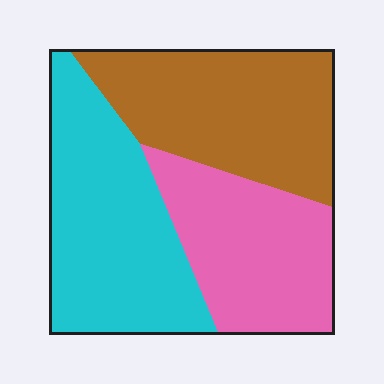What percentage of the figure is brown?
Brown covers 34% of the figure.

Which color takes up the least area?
Pink, at roughly 30%.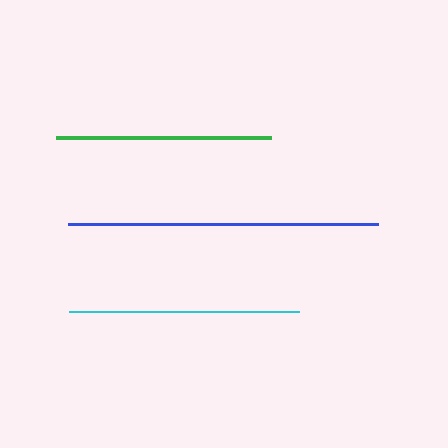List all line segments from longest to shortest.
From longest to shortest: blue, cyan, green.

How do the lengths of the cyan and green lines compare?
The cyan and green lines are approximately the same length.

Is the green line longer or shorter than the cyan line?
The cyan line is longer than the green line.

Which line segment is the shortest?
The green line is the shortest at approximately 214 pixels.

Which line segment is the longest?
The blue line is the longest at approximately 310 pixels.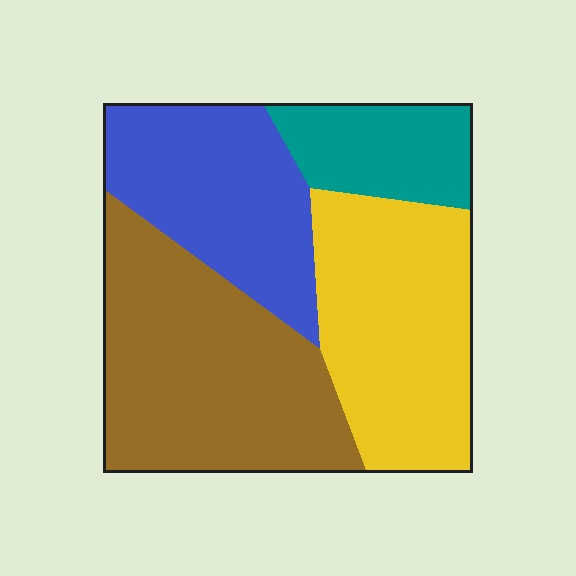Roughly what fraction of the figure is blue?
Blue takes up between a sixth and a third of the figure.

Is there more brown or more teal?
Brown.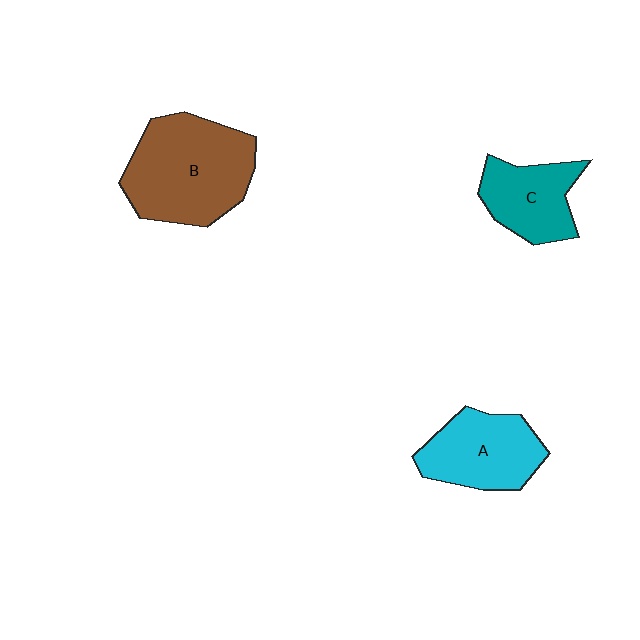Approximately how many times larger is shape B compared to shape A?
Approximately 1.5 times.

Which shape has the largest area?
Shape B (brown).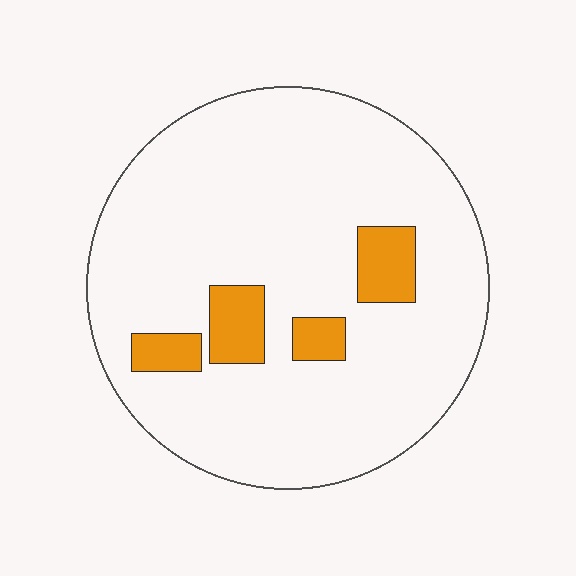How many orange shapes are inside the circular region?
4.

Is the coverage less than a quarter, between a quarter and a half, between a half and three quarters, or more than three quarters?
Less than a quarter.